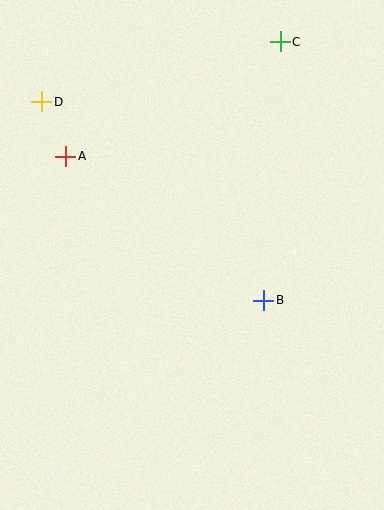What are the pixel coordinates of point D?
Point D is at (42, 102).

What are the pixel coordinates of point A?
Point A is at (66, 156).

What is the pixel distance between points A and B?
The distance between A and B is 245 pixels.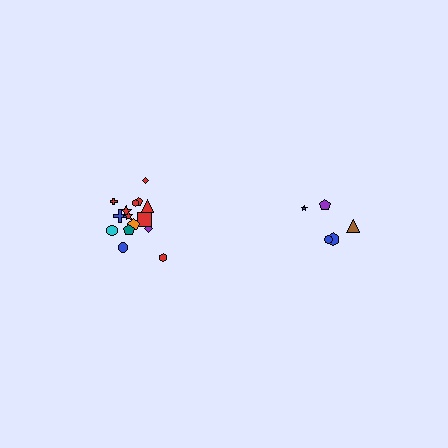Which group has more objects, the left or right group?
The left group.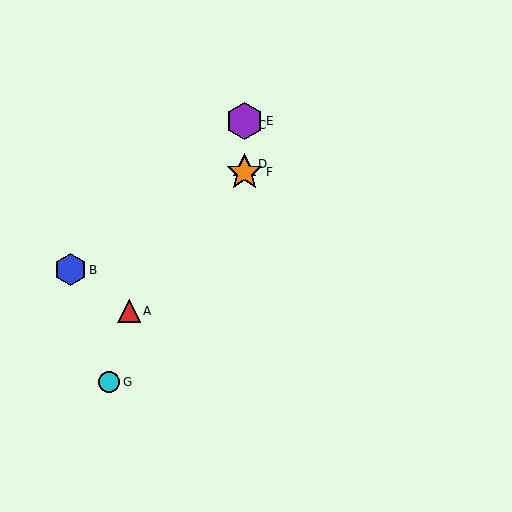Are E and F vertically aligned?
Yes, both are at x≈244.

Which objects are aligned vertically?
Objects C, D, E, F are aligned vertically.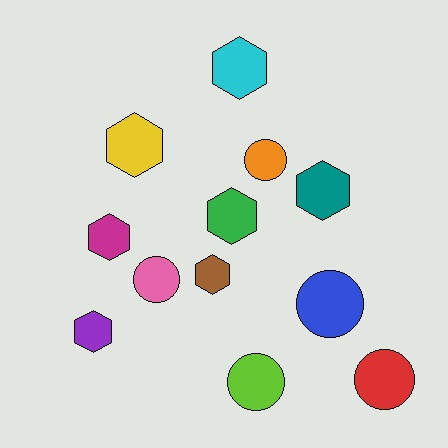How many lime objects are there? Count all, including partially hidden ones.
There is 1 lime object.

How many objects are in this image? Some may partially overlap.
There are 12 objects.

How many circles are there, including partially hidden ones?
There are 5 circles.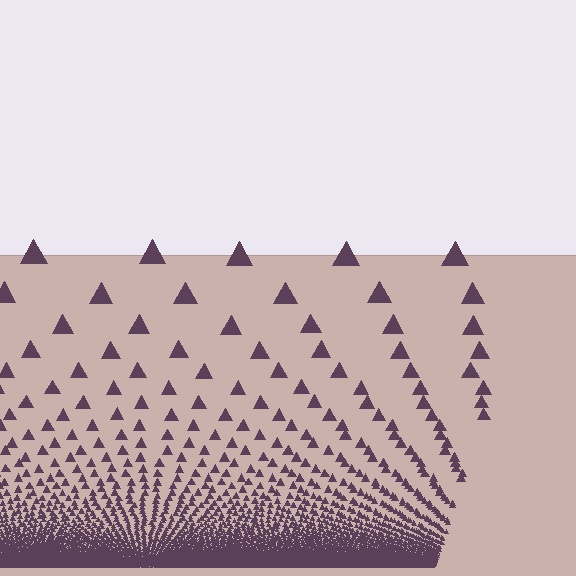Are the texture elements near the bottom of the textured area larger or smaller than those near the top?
Smaller. The gradient is inverted — elements near the bottom are smaller and denser.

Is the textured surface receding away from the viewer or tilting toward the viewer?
The surface appears to tilt toward the viewer. Texture elements get larger and sparser toward the top.